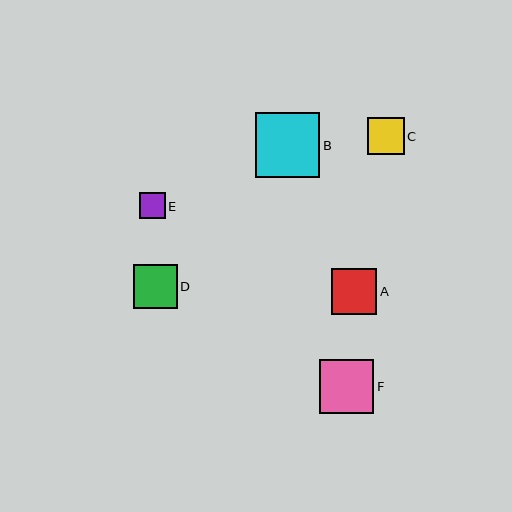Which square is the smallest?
Square E is the smallest with a size of approximately 26 pixels.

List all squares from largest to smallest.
From largest to smallest: B, F, A, D, C, E.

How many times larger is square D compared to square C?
Square D is approximately 1.2 times the size of square C.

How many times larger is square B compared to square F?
Square B is approximately 1.2 times the size of square F.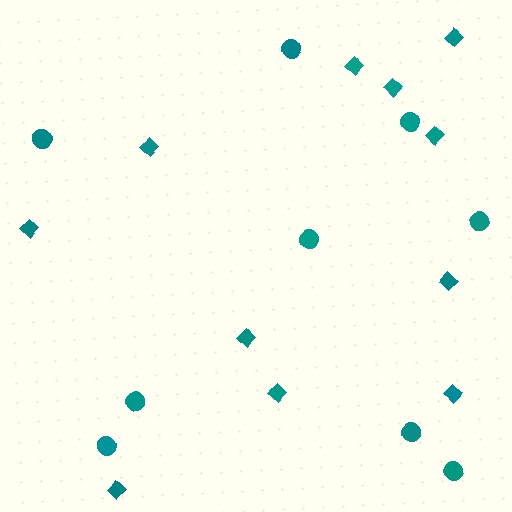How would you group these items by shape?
There are 2 groups: one group of circles (9) and one group of diamonds (11).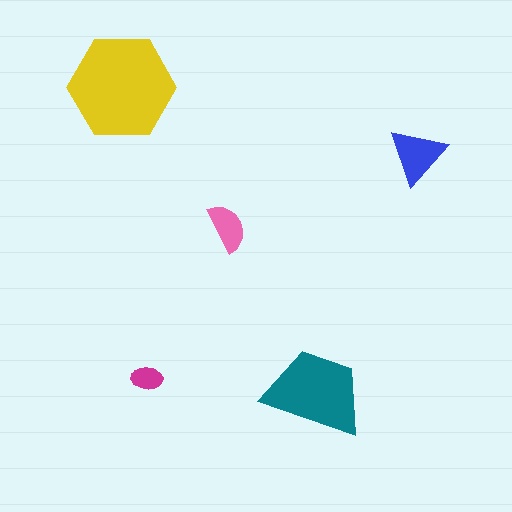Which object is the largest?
The yellow hexagon.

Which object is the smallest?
The magenta ellipse.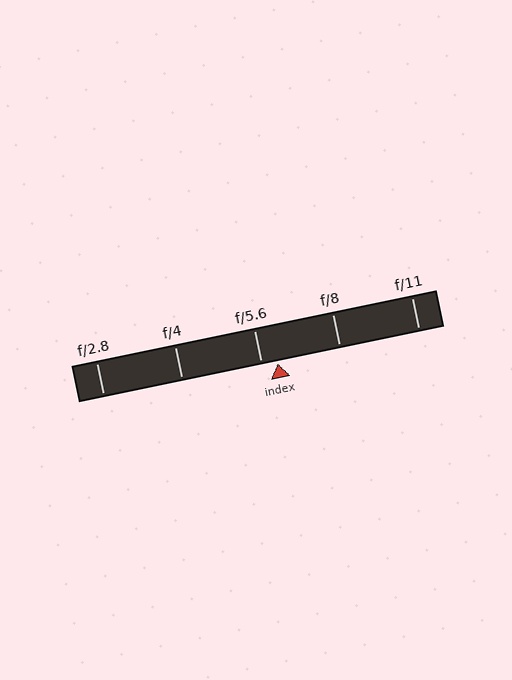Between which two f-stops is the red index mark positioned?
The index mark is between f/5.6 and f/8.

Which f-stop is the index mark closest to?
The index mark is closest to f/5.6.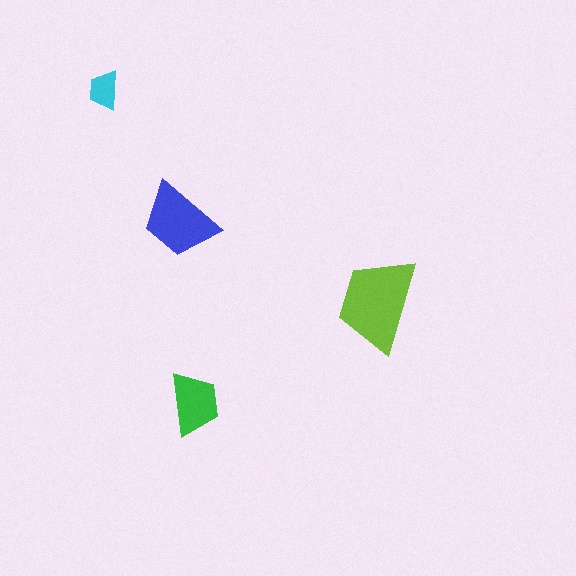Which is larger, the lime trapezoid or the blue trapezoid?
The lime one.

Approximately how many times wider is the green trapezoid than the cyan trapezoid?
About 1.5 times wider.